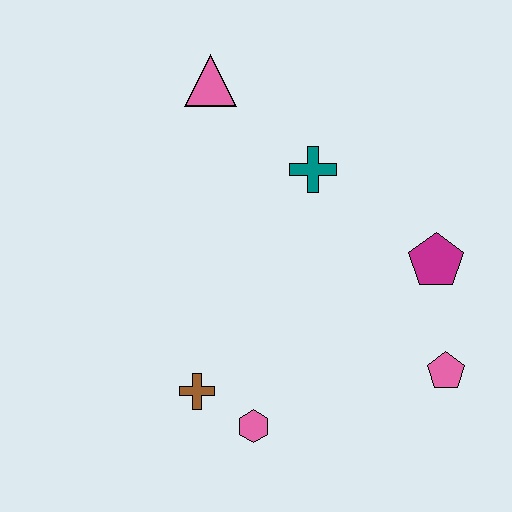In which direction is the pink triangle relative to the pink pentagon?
The pink triangle is above the pink pentagon.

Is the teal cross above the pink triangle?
No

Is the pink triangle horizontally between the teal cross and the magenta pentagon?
No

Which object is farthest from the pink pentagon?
The pink triangle is farthest from the pink pentagon.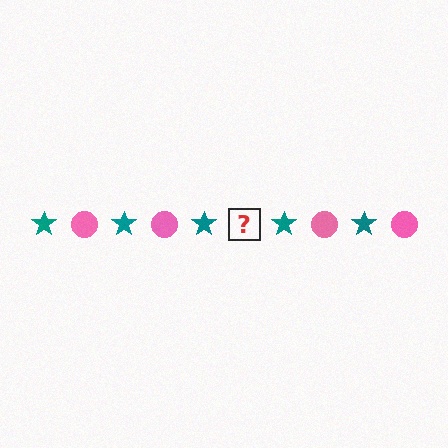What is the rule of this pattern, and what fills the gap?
The rule is that the pattern alternates between teal star and pink circle. The gap should be filled with a pink circle.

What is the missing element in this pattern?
The missing element is a pink circle.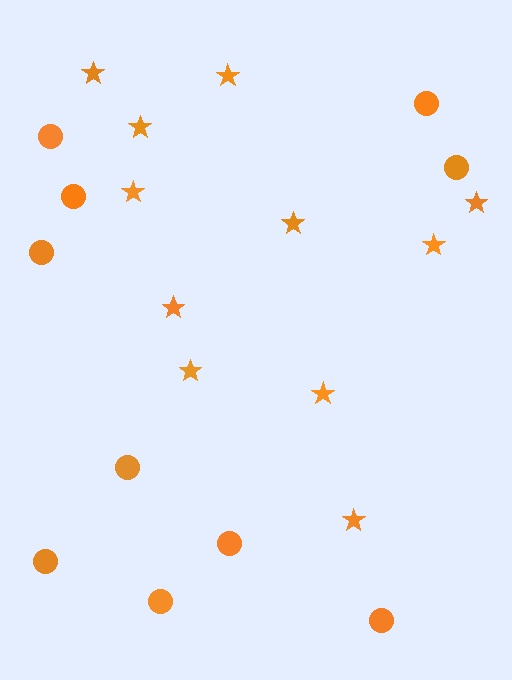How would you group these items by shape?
There are 2 groups: one group of stars (11) and one group of circles (10).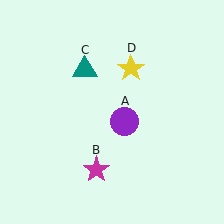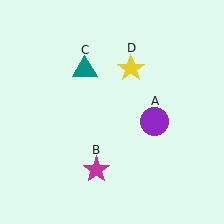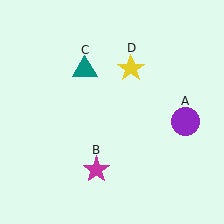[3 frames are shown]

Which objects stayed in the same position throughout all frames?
Magenta star (object B) and teal triangle (object C) and yellow star (object D) remained stationary.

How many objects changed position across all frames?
1 object changed position: purple circle (object A).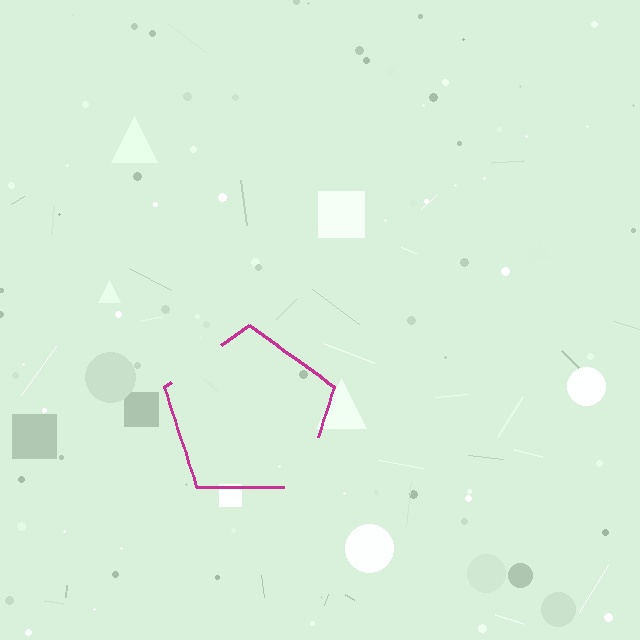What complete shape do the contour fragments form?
The contour fragments form a pentagon.